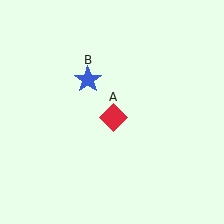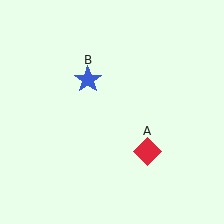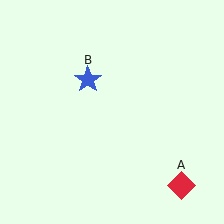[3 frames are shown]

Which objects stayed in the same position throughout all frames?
Blue star (object B) remained stationary.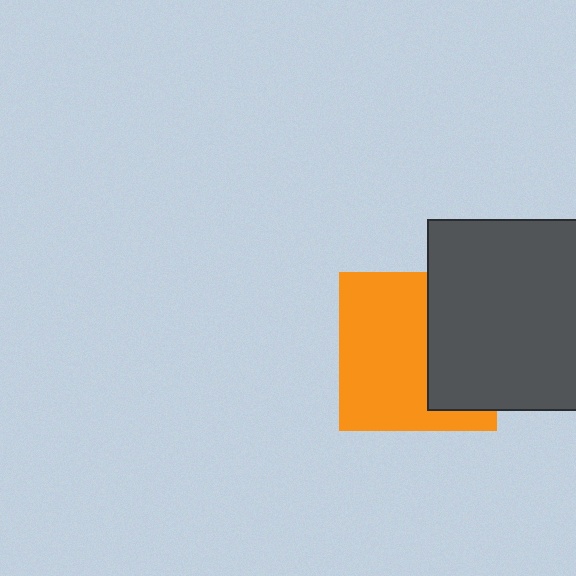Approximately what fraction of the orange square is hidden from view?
Roughly 39% of the orange square is hidden behind the dark gray square.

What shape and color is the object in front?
The object in front is a dark gray square.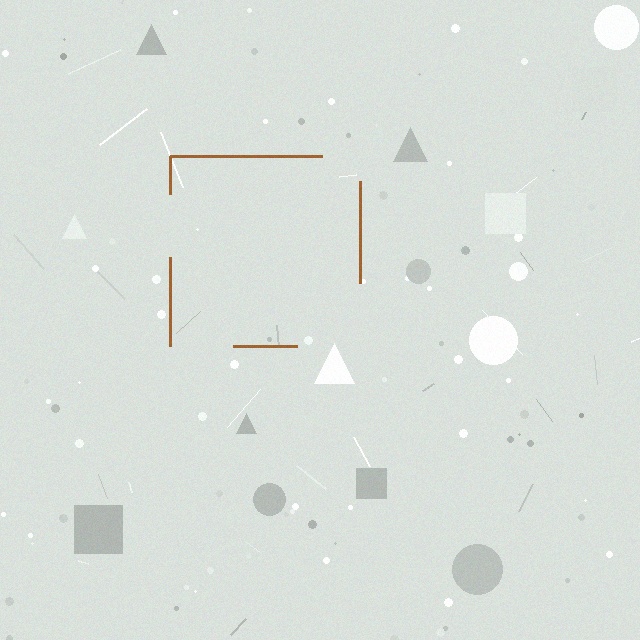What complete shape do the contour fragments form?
The contour fragments form a square.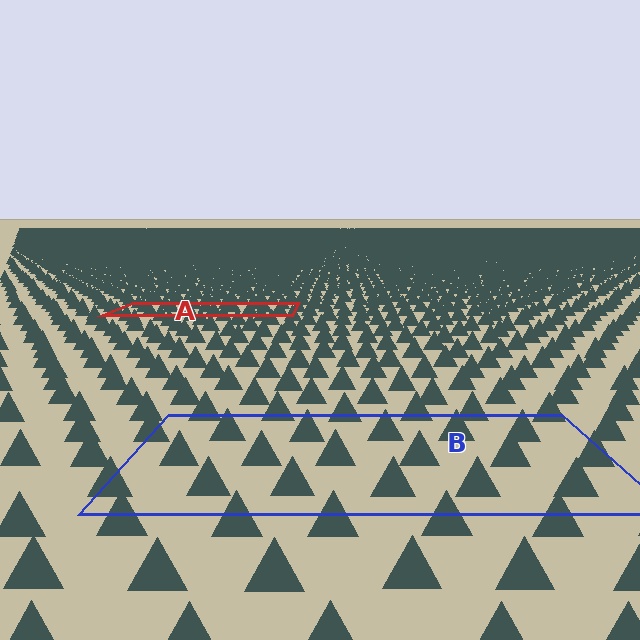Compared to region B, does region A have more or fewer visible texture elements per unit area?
Region A has more texture elements per unit area — they are packed more densely because it is farther away.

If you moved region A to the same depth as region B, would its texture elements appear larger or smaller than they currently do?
They would appear larger. At a closer depth, the same texture elements are projected at a bigger on-screen size.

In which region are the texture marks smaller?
The texture marks are smaller in region A, because it is farther away.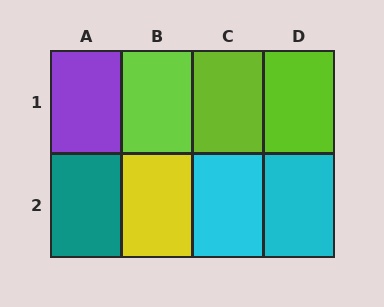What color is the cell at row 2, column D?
Cyan.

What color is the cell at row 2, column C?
Cyan.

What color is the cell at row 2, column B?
Yellow.